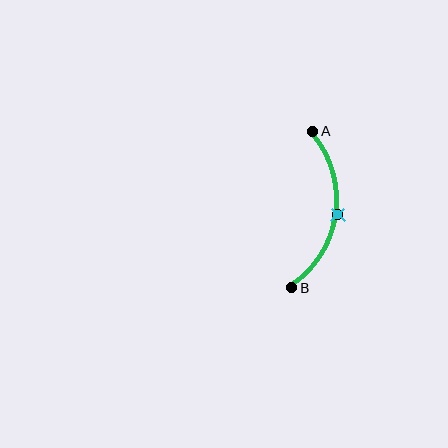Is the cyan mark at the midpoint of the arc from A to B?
Yes. The cyan mark lies on the arc at equal arc-length from both A and B — it is the arc midpoint.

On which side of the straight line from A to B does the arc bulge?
The arc bulges to the right of the straight line connecting A and B.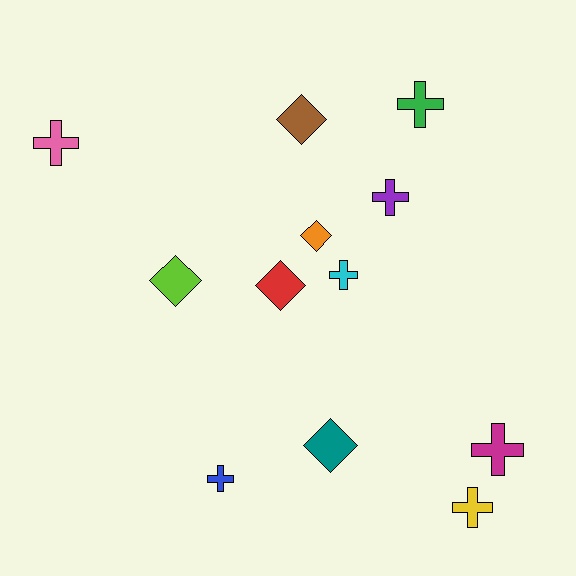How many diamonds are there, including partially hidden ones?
There are 5 diamonds.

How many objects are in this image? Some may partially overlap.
There are 12 objects.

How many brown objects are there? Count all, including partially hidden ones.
There is 1 brown object.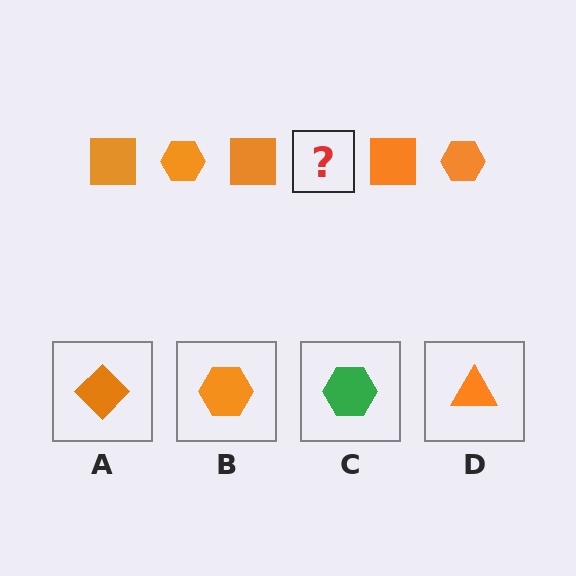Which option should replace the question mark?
Option B.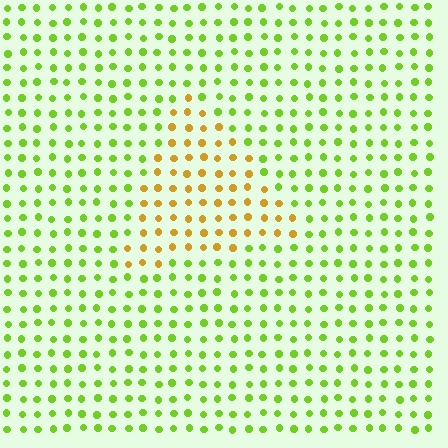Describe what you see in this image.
The image is filled with small lime elements in a uniform arrangement. A triangle-shaped region is visible where the elements are tinted to a slightly different hue, forming a subtle color boundary.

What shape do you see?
I see a triangle.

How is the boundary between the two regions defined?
The boundary is defined purely by a slight shift in hue (about 52 degrees). Spacing, size, and orientation are identical on both sides.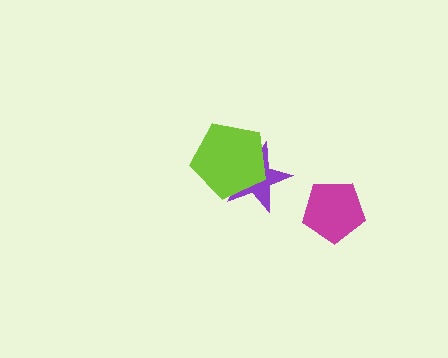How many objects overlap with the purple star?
1 object overlaps with the purple star.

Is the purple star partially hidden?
Yes, it is partially covered by another shape.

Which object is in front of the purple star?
The lime pentagon is in front of the purple star.